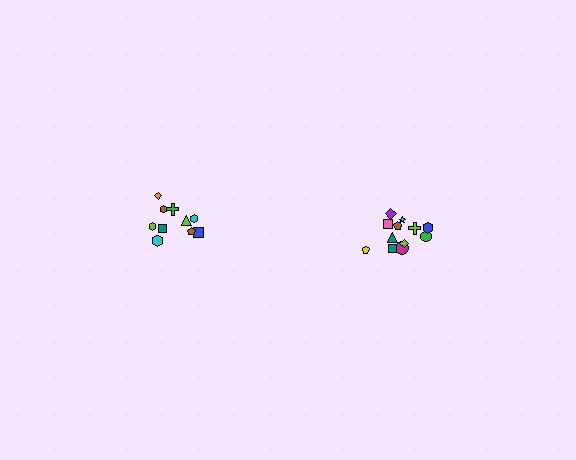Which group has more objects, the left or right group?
The right group.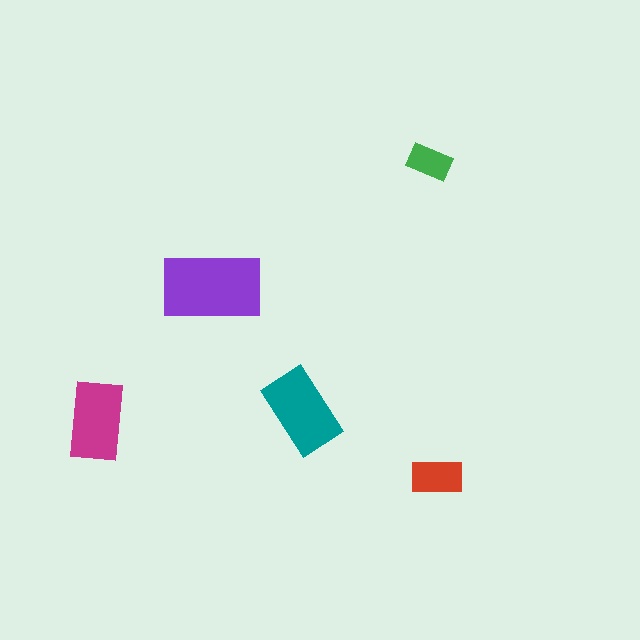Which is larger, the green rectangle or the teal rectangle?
The teal one.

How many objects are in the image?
There are 5 objects in the image.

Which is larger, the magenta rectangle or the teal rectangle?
The teal one.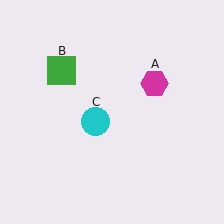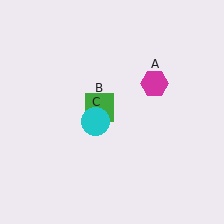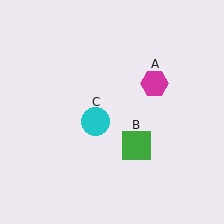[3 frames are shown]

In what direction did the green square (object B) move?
The green square (object B) moved down and to the right.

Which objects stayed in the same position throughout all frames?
Magenta hexagon (object A) and cyan circle (object C) remained stationary.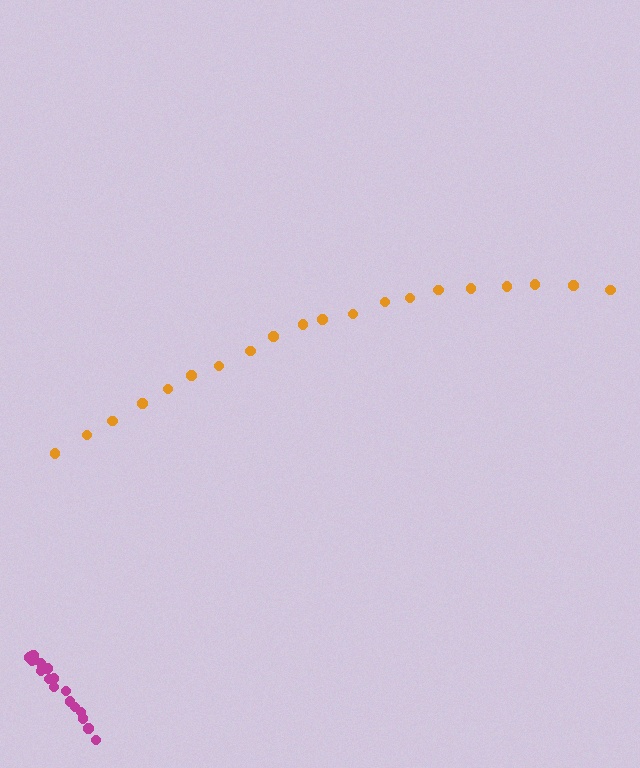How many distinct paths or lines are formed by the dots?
There are 2 distinct paths.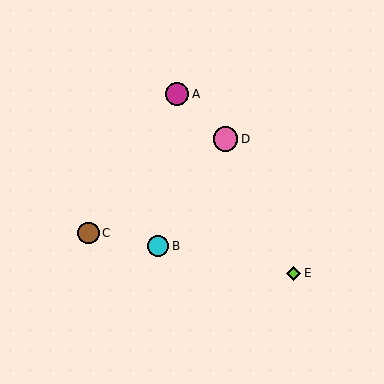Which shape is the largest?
The pink circle (labeled D) is the largest.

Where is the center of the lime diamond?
The center of the lime diamond is at (294, 273).